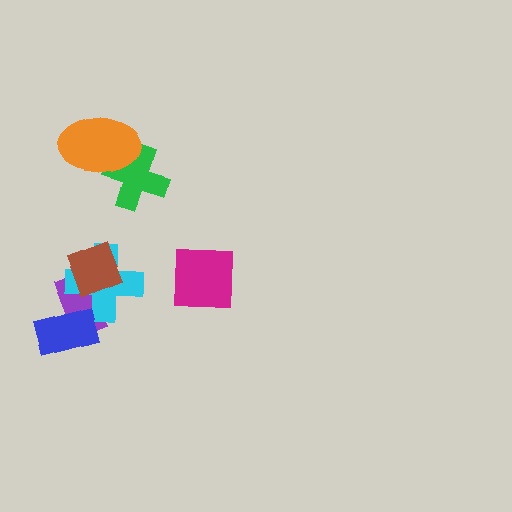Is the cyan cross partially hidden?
Yes, it is partially covered by another shape.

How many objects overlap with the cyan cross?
2 objects overlap with the cyan cross.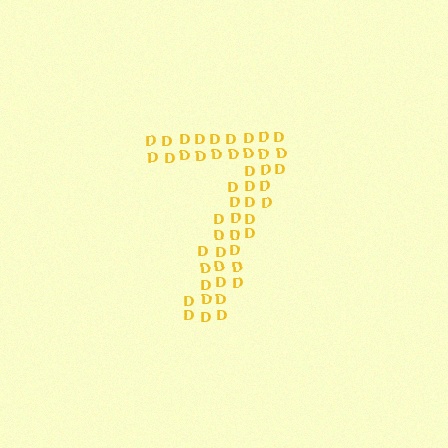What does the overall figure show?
The overall figure shows the digit 7.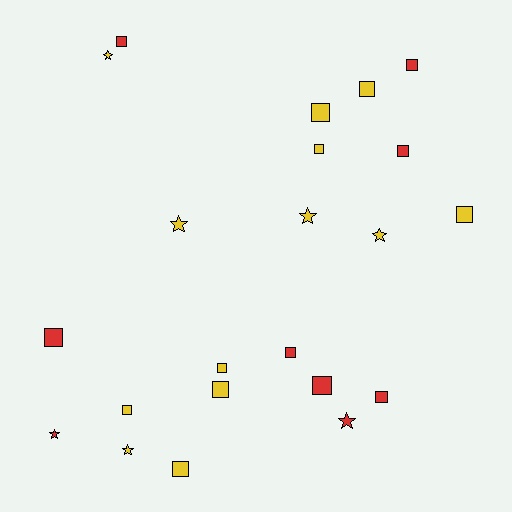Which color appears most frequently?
Yellow, with 13 objects.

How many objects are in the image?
There are 22 objects.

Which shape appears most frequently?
Square, with 15 objects.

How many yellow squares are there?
There are 8 yellow squares.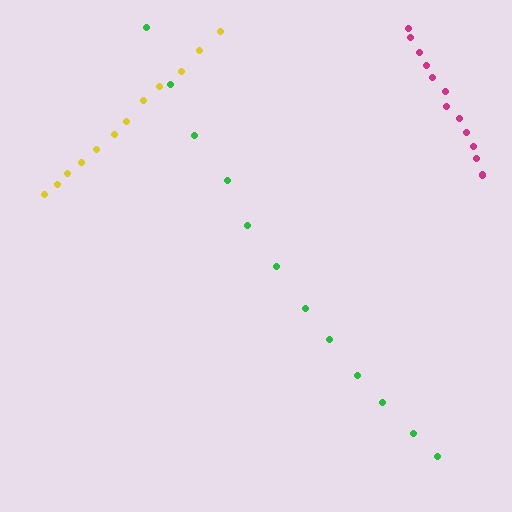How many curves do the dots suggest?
There are 3 distinct paths.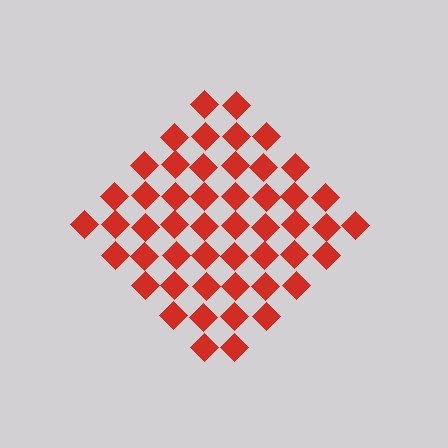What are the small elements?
The small elements are diamonds.